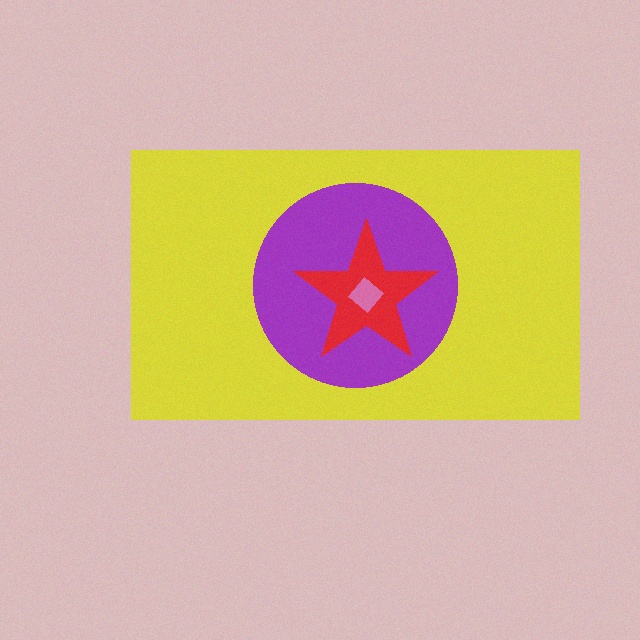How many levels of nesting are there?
4.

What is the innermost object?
The pink diamond.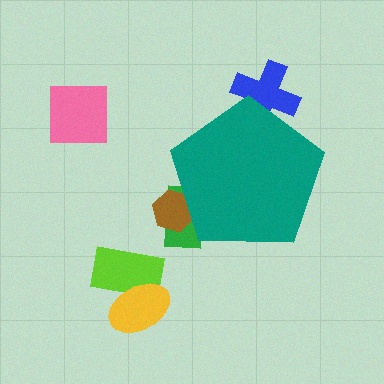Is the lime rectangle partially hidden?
No, the lime rectangle is fully visible.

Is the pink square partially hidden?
No, the pink square is fully visible.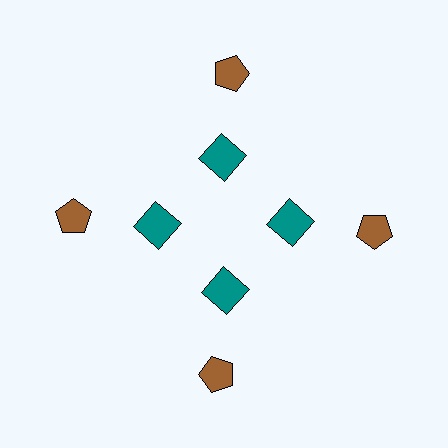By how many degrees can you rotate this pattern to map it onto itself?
The pattern maps onto itself every 90 degrees of rotation.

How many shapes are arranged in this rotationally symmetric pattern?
There are 8 shapes, arranged in 4 groups of 2.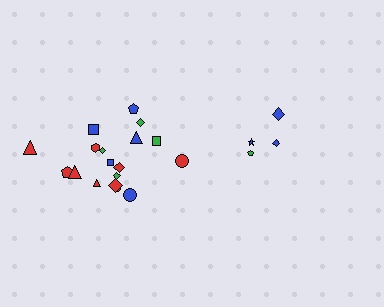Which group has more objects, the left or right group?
The left group.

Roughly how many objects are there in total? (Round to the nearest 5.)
Roughly 20 objects in total.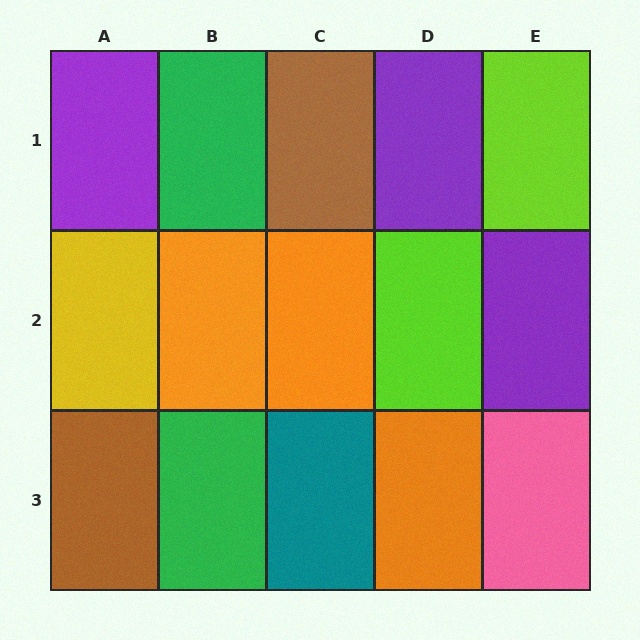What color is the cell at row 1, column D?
Purple.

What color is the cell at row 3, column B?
Green.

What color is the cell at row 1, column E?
Lime.